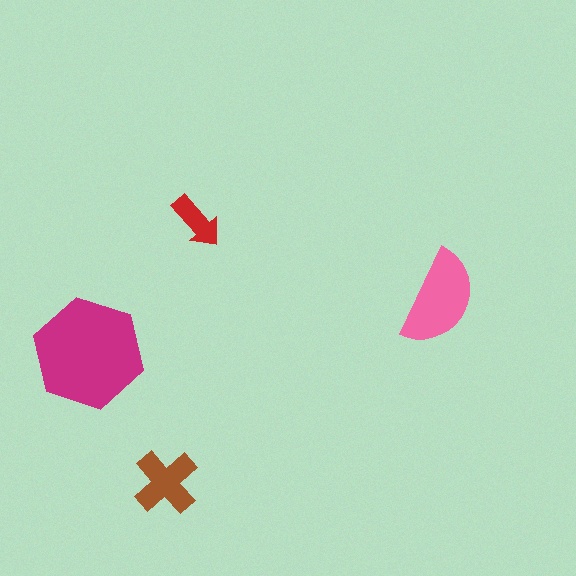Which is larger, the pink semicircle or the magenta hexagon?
The magenta hexagon.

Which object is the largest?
The magenta hexagon.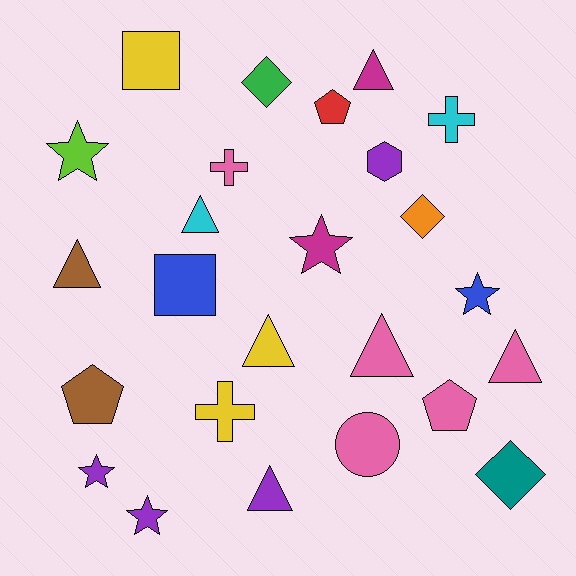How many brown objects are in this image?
There are 2 brown objects.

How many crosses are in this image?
There are 3 crosses.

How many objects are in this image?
There are 25 objects.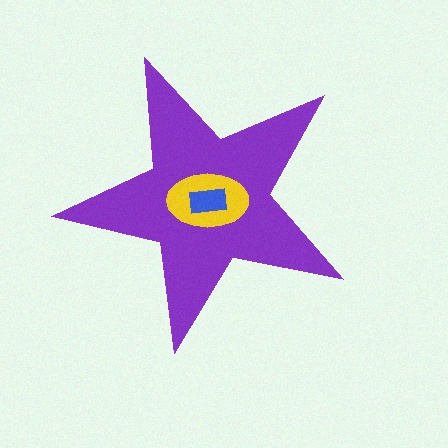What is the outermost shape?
The purple star.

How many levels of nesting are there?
3.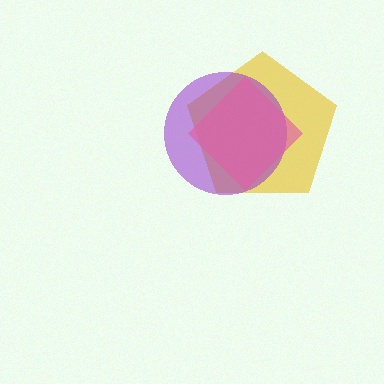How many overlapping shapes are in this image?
There are 3 overlapping shapes in the image.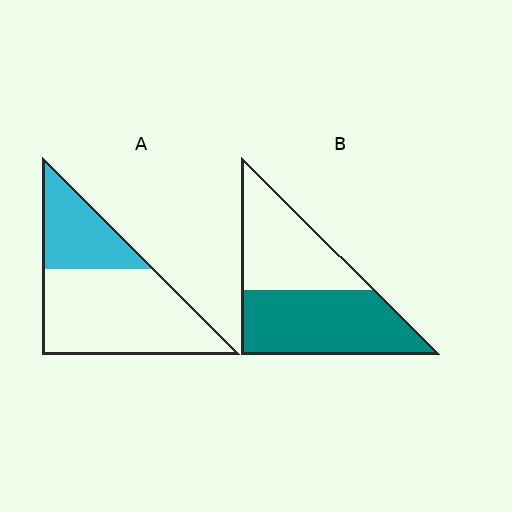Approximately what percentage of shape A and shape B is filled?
A is approximately 30% and B is approximately 55%.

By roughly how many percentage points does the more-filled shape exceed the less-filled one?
By roughly 25 percentage points (B over A).